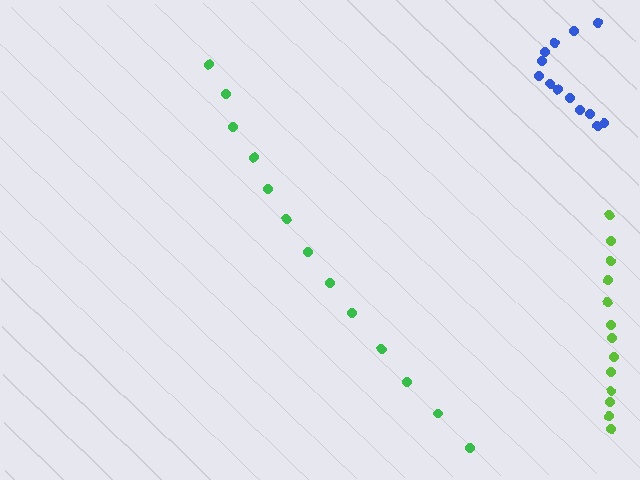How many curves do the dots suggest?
There are 3 distinct paths.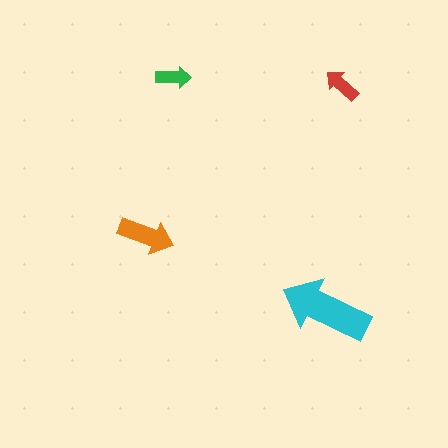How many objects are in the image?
There are 4 objects in the image.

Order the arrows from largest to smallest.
the cyan one, the orange one, the red one, the green one.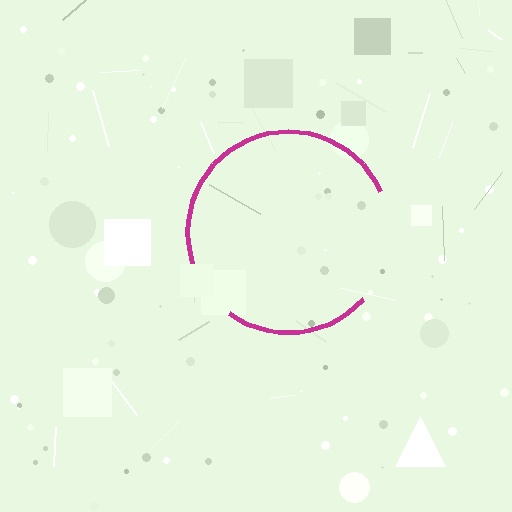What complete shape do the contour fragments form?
The contour fragments form a circle.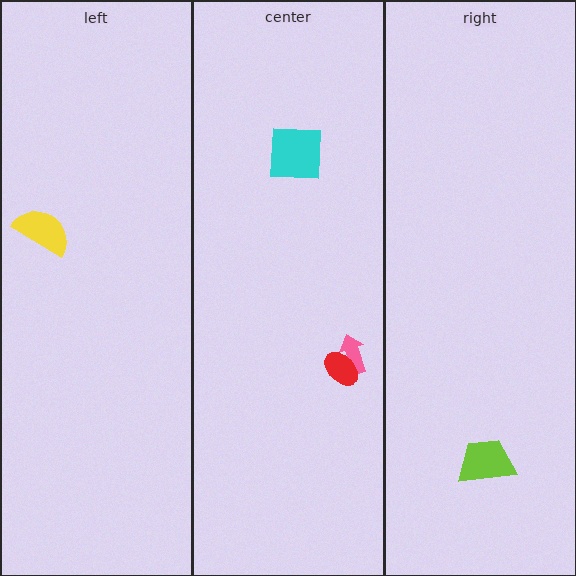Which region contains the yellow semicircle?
The left region.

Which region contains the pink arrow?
The center region.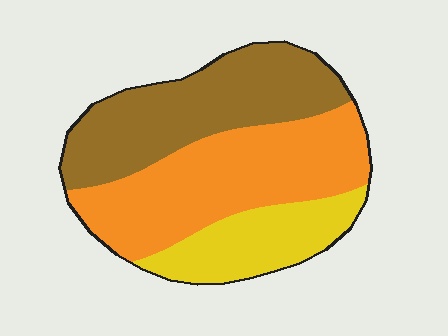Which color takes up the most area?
Orange, at roughly 40%.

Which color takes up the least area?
Yellow, at roughly 20%.